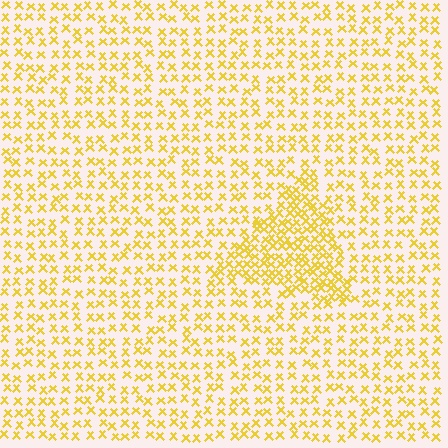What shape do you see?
I see a triangle.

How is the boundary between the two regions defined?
The boundary is defined by a change in element density (approximately 2.0x ratio). All elements are the same color, size, and shape.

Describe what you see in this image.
The image contains small yellow elements arranged at two different densities. A triangle-shaped region is visible where the elements are more densely packed than the surrounding area.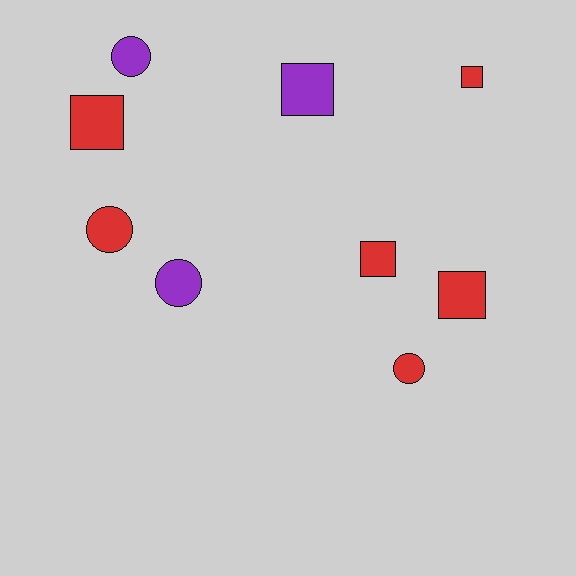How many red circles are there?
There are 2 red circles.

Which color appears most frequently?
Red, with 6 objects.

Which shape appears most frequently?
Square, with 5 objects.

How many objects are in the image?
There are 9 objects.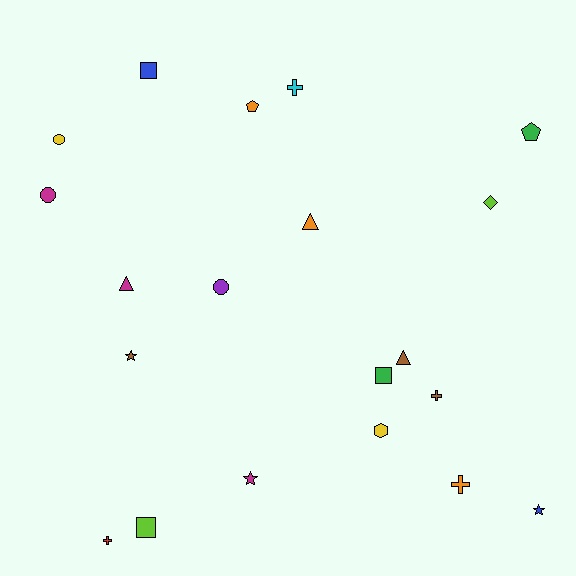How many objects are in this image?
There are 20 objects.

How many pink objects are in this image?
There are no pink objects.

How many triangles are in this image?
There are 3 triangles.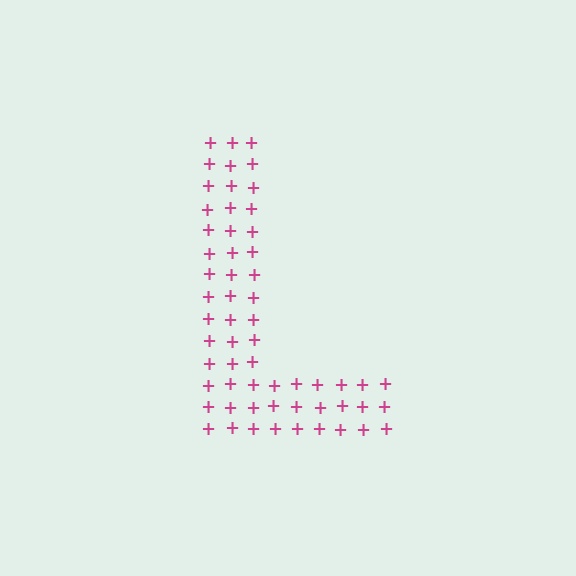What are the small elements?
The small elements are plus signs.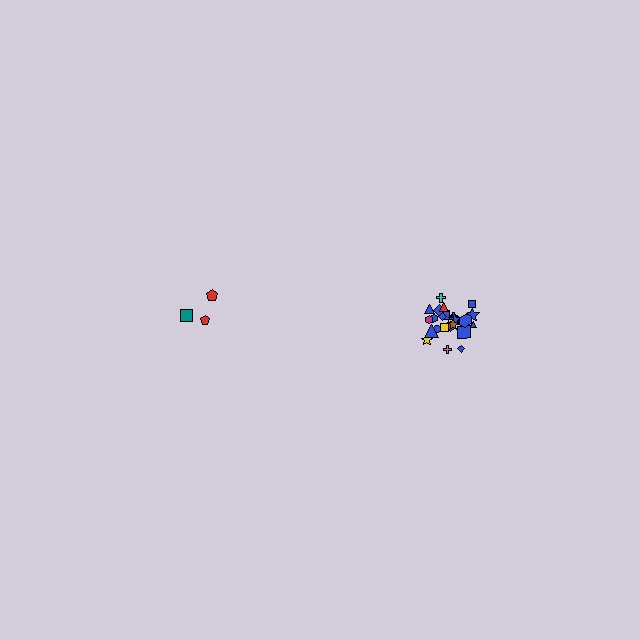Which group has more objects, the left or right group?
The right group.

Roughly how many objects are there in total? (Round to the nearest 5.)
Roughly 30 objects in total.